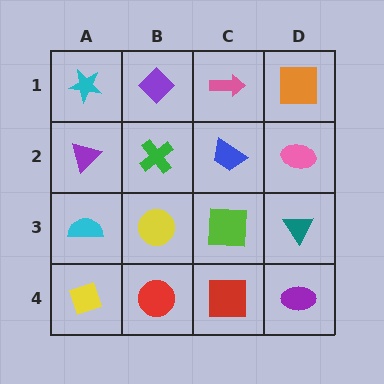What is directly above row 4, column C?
A lime square.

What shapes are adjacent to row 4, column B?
A yellow circle (row 3, column B), a yellow diamond (row 4, column A), a red square (row 4, column C).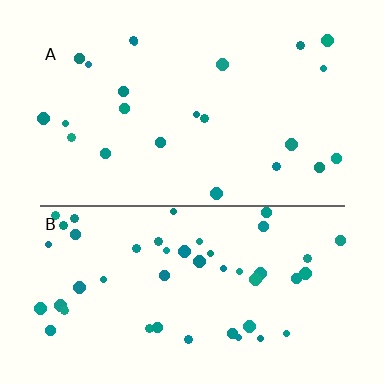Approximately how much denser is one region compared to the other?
Approximately 2.1× — region B over region A.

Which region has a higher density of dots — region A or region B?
B (the bottom).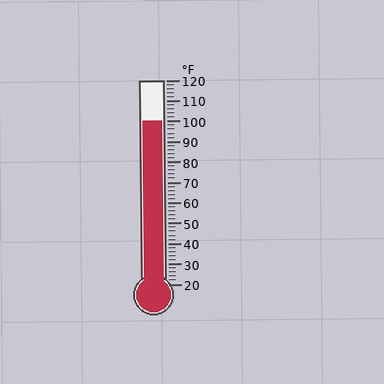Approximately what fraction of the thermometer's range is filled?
The thermometer is filled to approximately 80% of its range.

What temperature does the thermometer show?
The thermometer shows approximately 100°F.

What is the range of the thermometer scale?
The thermometer scale ranges from 20°F to 120°F.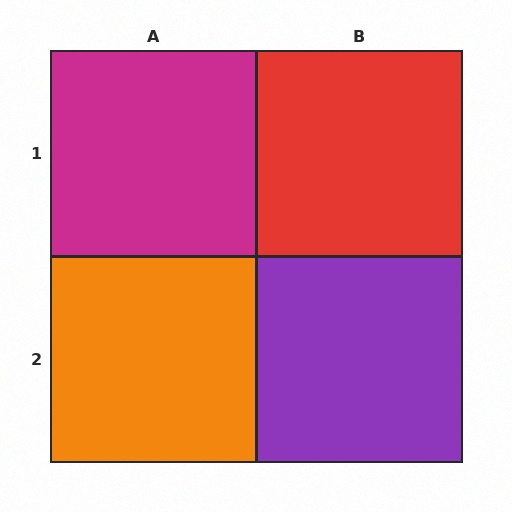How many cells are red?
1 cell is red.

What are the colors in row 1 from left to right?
Magenta, red.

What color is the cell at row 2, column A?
Orange.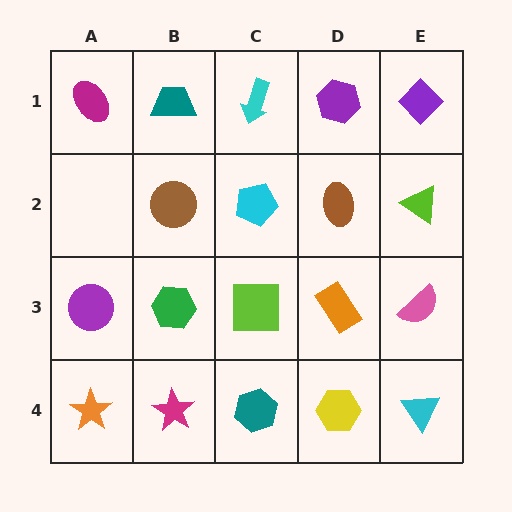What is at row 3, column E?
A pink semicircle.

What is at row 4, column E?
A cyan triangle.